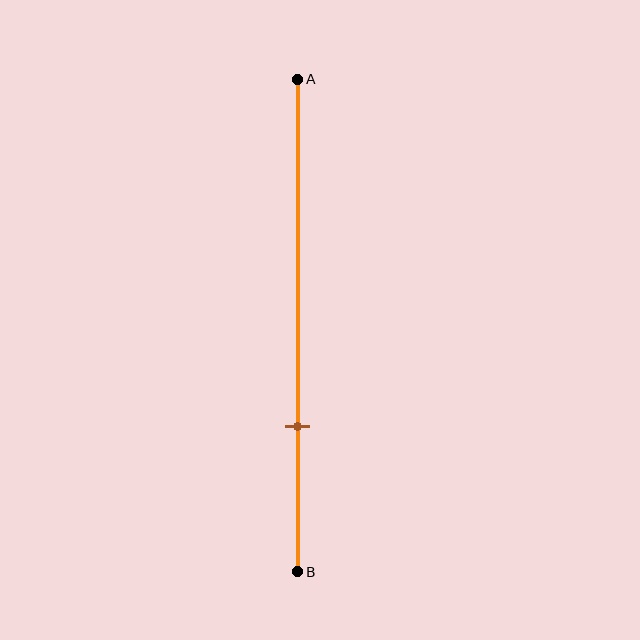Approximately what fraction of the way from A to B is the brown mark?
The brown mark is approximately 70% of the way from A to B.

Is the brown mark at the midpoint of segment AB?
No, the mark is at about 70% from A, not at the 50% midpoint.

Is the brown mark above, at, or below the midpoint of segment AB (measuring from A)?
The brown mark is below the midpoint of segment AB.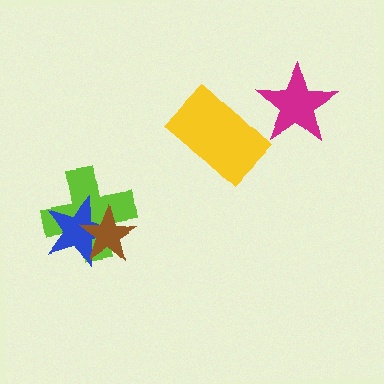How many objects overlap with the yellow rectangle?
0 objects overlap with the yellow rectangle.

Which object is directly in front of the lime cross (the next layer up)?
The blue star is directly in front of the lime cross.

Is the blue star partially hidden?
Yes, it is partially covered by another shape.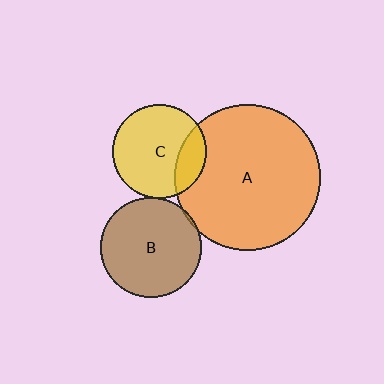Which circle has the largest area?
Circle A (orange).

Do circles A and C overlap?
Yes.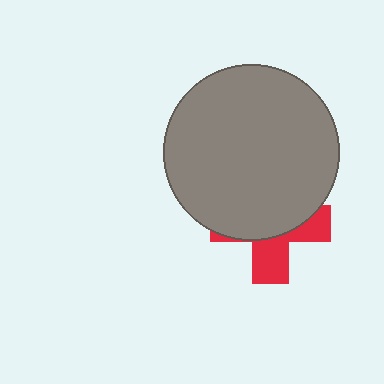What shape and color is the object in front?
The object in front is a gray circle.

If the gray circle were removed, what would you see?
You would see the complete red cross.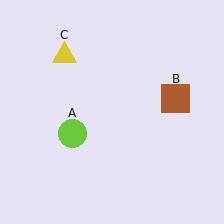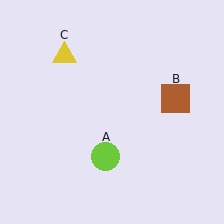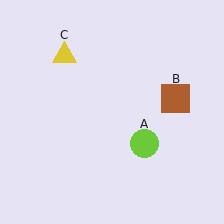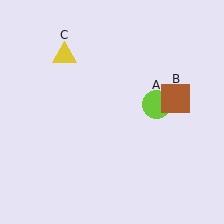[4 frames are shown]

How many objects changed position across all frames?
1 object changed position: lime circle (object A).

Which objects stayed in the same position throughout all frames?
Brown square (object B) and yellow triangle (object C) remained stationary.